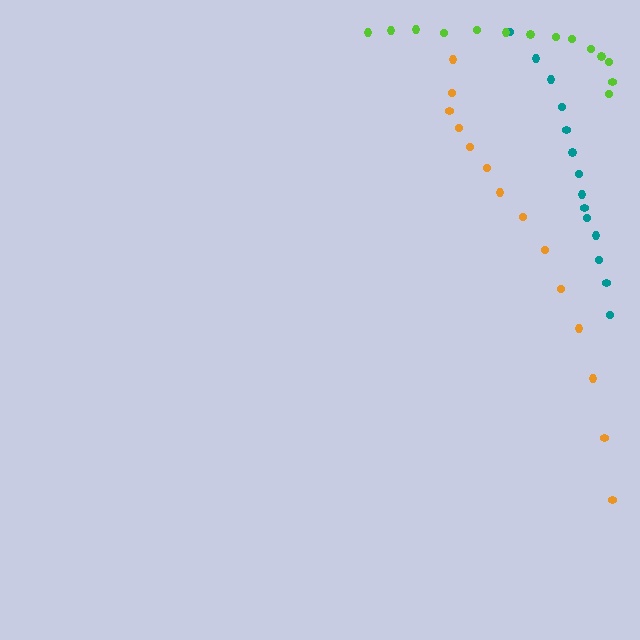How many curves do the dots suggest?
There are 3 distinct paths.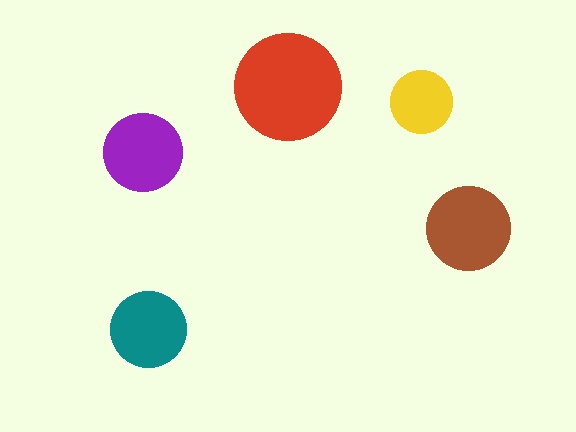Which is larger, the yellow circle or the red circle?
The red one.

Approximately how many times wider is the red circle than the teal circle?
About 1.5 times wider.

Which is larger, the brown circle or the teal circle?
The brown one.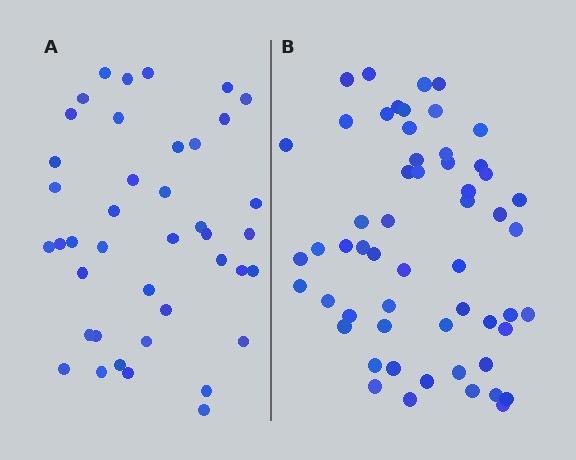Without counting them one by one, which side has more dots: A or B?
Region B (the right region) has more dots.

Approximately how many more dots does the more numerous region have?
Region B has approximately 15 more dots than region A.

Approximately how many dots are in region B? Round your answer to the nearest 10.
About 60 dots. (The exact count is 56, which rounds to 60.)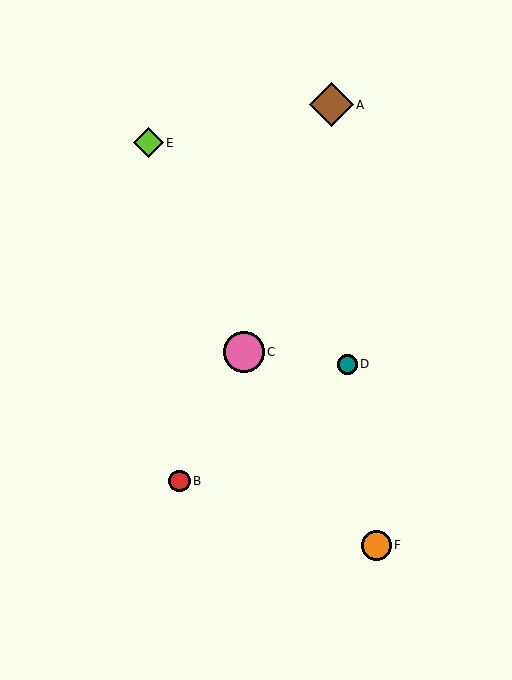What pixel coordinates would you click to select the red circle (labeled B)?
Click at (180, 481) to select the red circle B.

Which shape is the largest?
The brown diamond (labeled A) is the largest.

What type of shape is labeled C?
Shape C is a pink circle.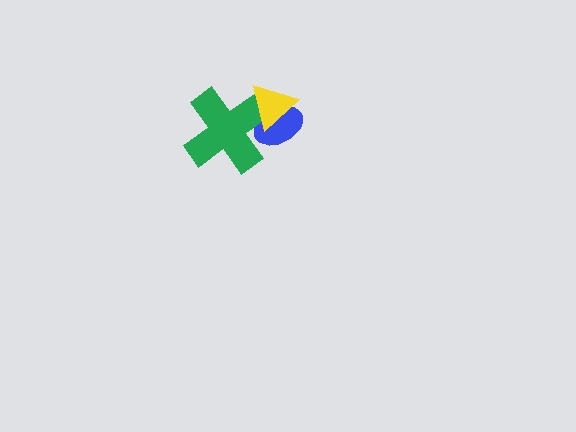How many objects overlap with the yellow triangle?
2 objects overlap with the yellow triangle.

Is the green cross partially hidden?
Yes, it is partially covered by another shape.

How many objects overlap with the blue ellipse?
2 objects overlap with the blue ellipse.